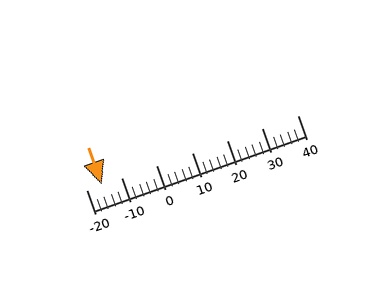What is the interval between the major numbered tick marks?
The major tick marks are spaced 10 units apart.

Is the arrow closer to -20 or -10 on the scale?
The arrow is closer to -20.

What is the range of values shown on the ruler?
The ruler shows values from -20 to 40.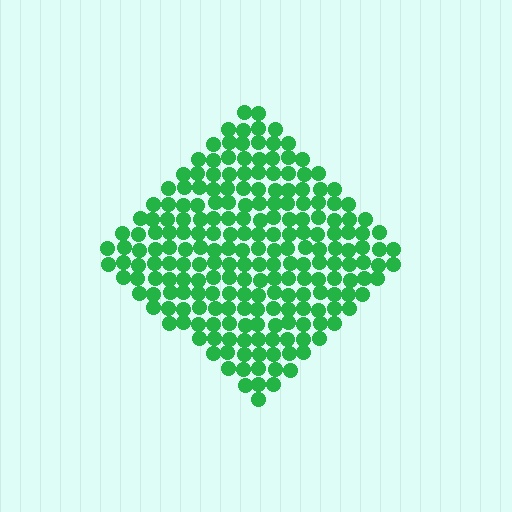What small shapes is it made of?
It is made of small circles.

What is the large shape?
The large shape is a diamond.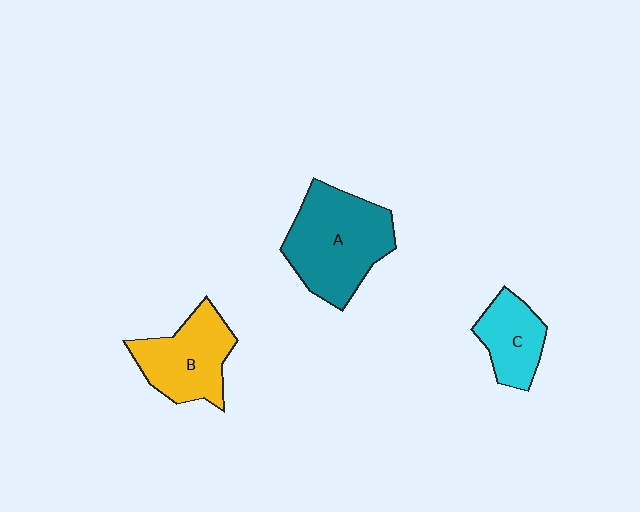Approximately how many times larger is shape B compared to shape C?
Approximately 1.4 times.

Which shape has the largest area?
Shape A (teal).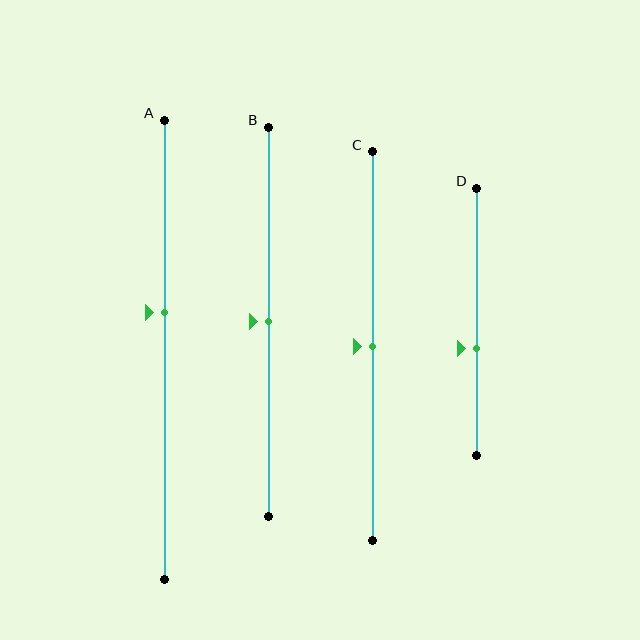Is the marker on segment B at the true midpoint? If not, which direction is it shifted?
Yes, the marker on segment B is at the true midpoint.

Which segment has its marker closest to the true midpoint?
Segment B has its marker closest to the true midpoint.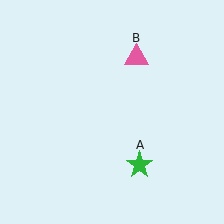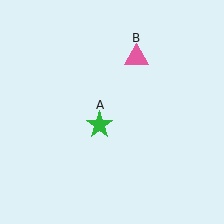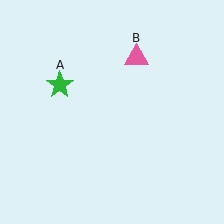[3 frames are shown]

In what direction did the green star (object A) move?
The green star (object A) moved up and to the left.